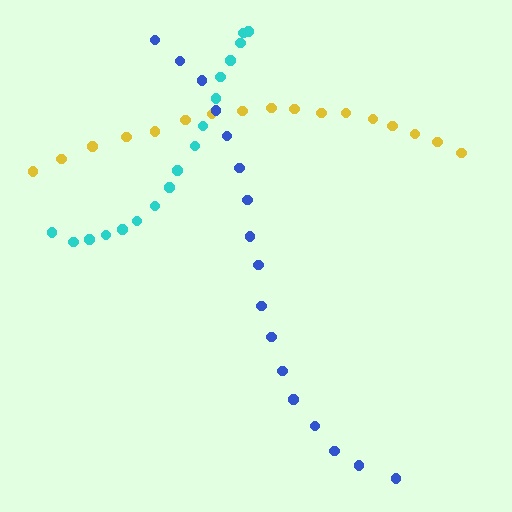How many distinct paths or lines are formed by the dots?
There are 3 distinct paths.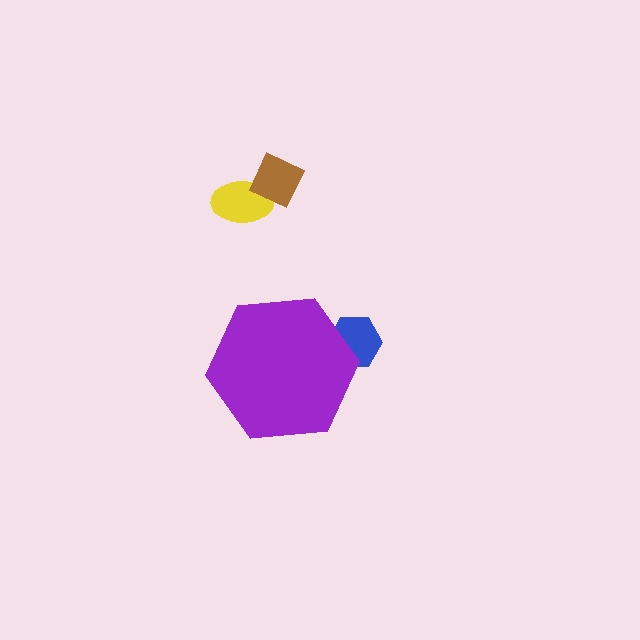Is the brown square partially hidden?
No, the brown square is fully visible.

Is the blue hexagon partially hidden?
Yes, the blue hexagon is partially hidden behind the purple hexagon.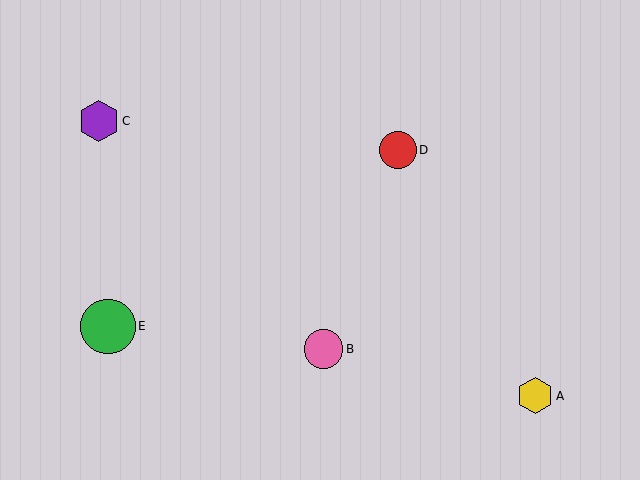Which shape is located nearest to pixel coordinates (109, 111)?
The purple hexagon (labeled C) at (99, 121) is nearest to that location.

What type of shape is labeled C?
Shape C is a purple hexagon.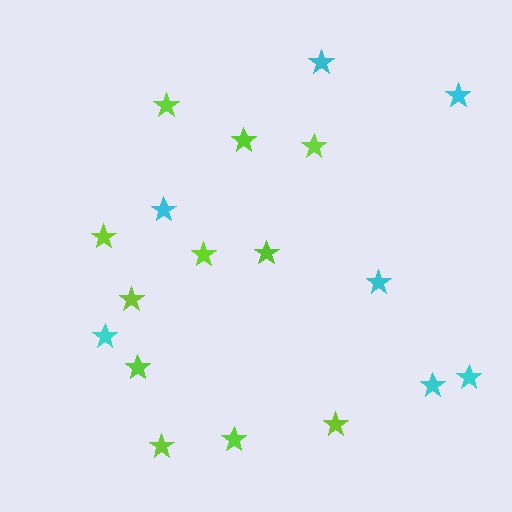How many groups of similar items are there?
There are 2 groups: one group of cyan stars (7) and one group of lime stars (11).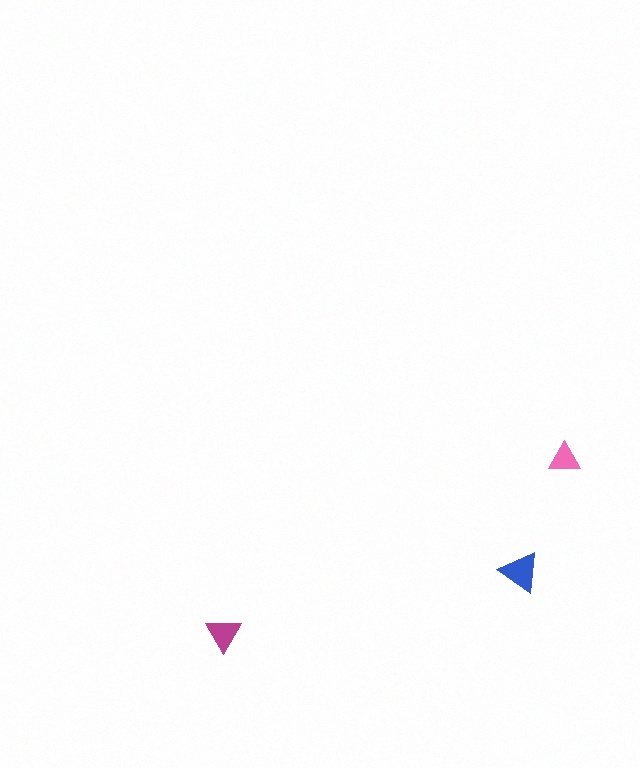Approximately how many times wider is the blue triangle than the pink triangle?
About 1.5 times wider.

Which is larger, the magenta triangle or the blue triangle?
The blue one.